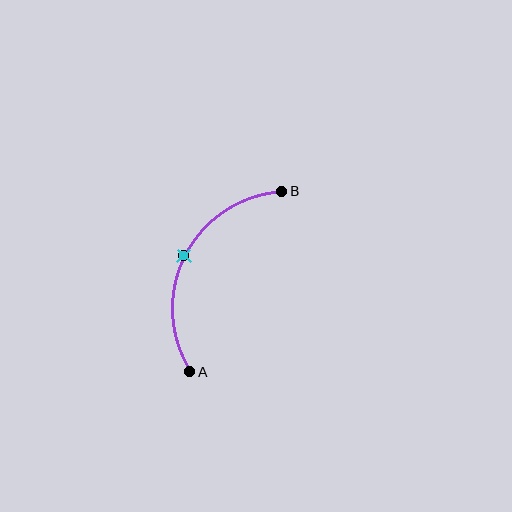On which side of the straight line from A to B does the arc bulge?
The arc bulges to the left of the straight line connecting A and B.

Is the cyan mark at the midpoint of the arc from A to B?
Yes. The cyan mark lies on the arc at equal arc-length from both A and B — it is the arc midpoint.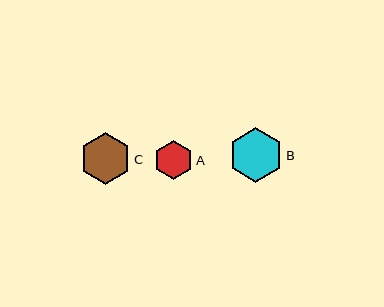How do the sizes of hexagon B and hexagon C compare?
Hexagon B and hexagon C are approximately the same size.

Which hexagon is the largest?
Hexagon B is the largest with a size of approximately 55 pixels.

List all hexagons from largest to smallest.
From largest to smallest: B, C, A.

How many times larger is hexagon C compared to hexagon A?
Hexagon C is approximately 1.3 times the size of hexagon A.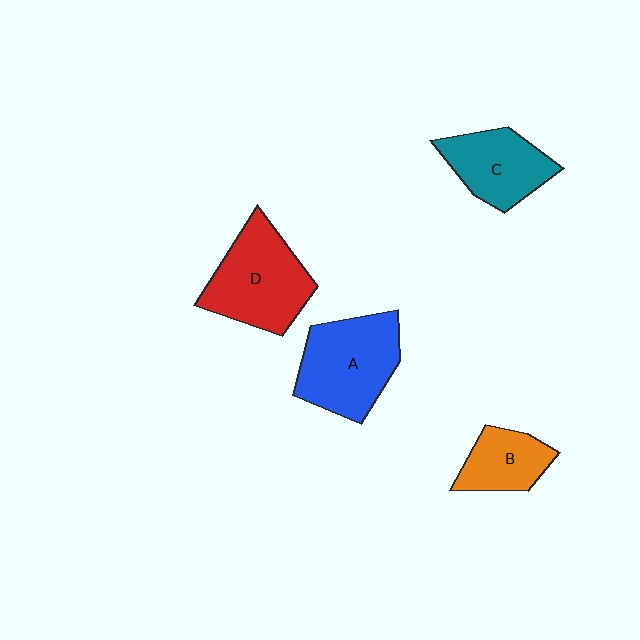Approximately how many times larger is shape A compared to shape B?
Approximately 1.8 times.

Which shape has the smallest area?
Shape B (orange).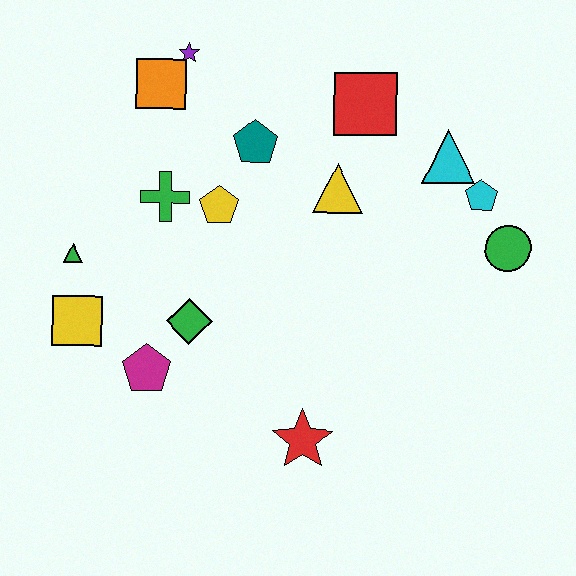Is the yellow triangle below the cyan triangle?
Yes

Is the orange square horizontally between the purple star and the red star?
No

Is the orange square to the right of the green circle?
No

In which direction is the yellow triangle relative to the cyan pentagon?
The yellow triangle is to the left of the cyan pentagon.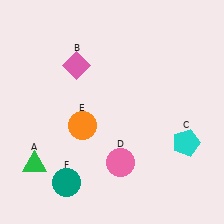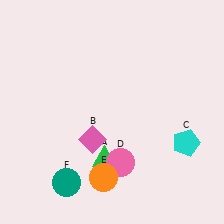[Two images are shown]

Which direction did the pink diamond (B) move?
The pink diamond (B) moved down.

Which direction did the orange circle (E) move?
The orange circle (E) moved down.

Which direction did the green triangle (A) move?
The green triangle (A) moved right.